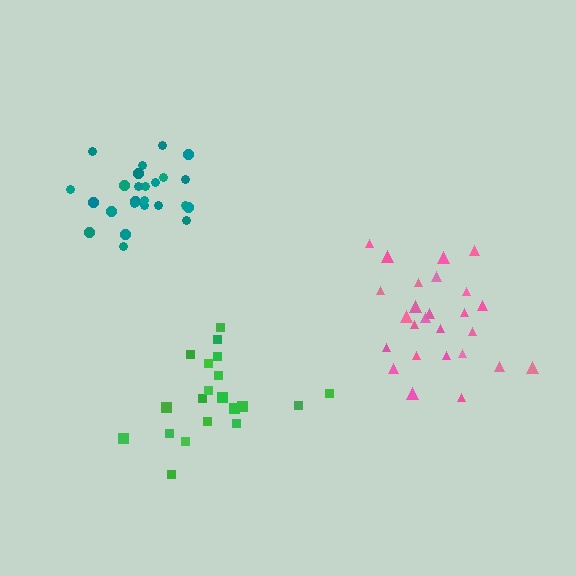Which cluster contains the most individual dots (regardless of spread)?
Pink (26).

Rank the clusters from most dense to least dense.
teal, pink, green.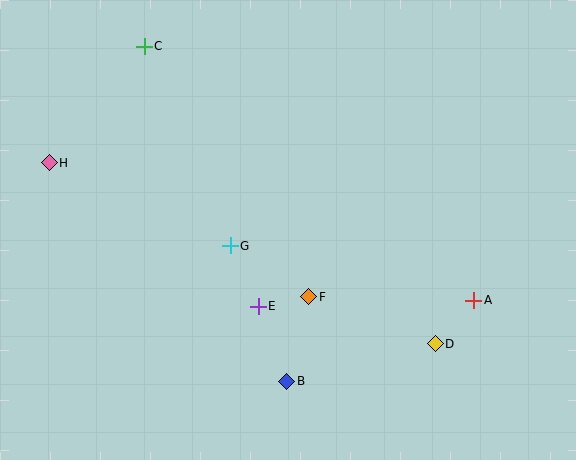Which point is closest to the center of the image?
Point G at (230, 246) is closest to the center.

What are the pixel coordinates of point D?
Point D is at (435, 344).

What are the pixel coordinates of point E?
Point E is at (258, 306).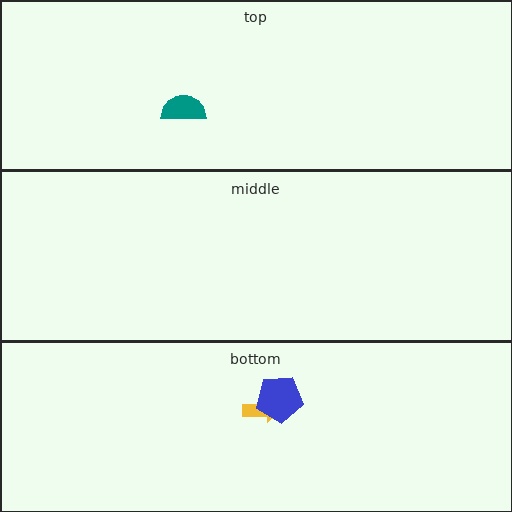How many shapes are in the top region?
1.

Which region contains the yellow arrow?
The bottom region.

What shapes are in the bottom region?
The yellow arrow, the blue pentagon.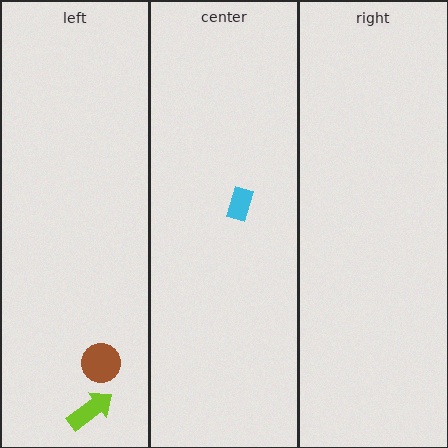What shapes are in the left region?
The brown circle, the lime arrow.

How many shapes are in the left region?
2.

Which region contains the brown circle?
The left region.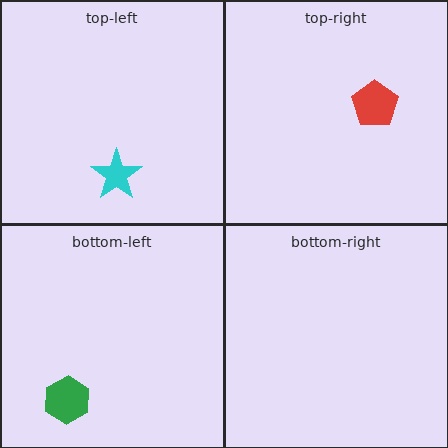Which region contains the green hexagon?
The bottom-left region.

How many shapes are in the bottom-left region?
1.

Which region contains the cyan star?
The top-left region.